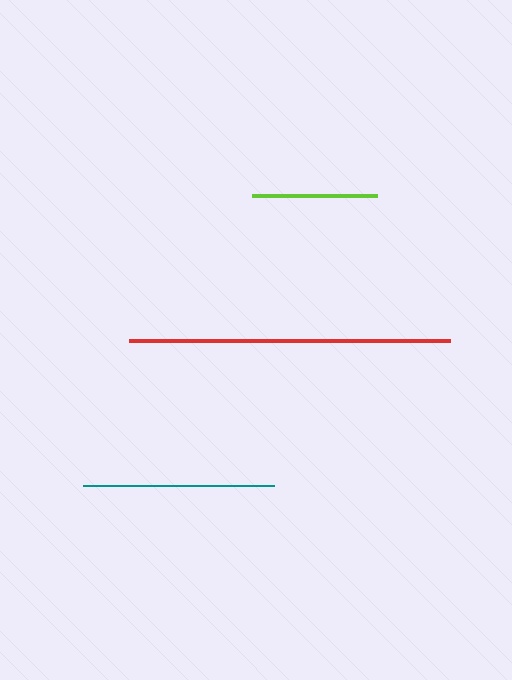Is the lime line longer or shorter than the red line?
The red line is longer than the lime line.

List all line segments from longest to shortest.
From longest to shortest: red, teal, lime.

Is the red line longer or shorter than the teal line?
The red line is longer than the teal line.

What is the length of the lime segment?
The lime segment is approximately 125 pixels long.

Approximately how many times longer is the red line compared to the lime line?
The red line is approximately 2.6 times the length of the lime line.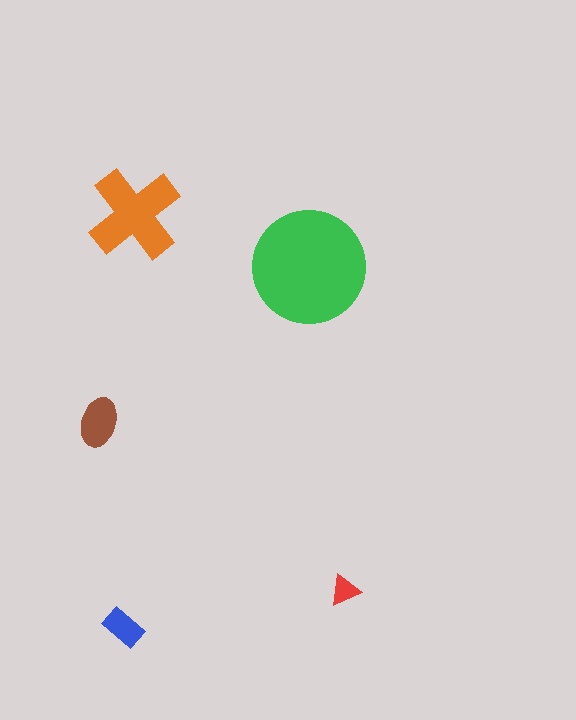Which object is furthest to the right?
The red triangle is rightmost.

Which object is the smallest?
The red triangle.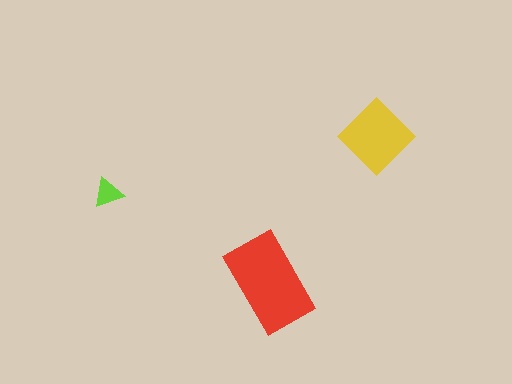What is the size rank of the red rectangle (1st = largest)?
1st.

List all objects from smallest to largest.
The lime triangle, the yellow diamond, the red rectangle.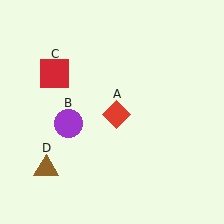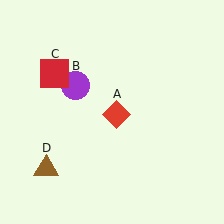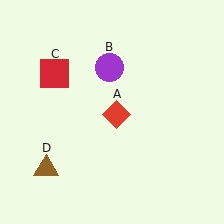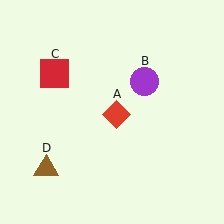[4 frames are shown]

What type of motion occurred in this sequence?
The purple circle (object B) rotated clockwise around the center of the scene.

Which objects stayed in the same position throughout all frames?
Red diamond (object A) and red square (object C) and brown triangle (object D) remained stationary.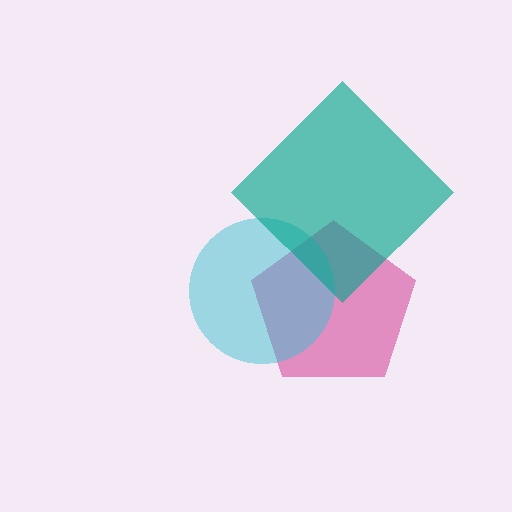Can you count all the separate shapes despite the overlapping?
Yes, there are 3 separate shapes.